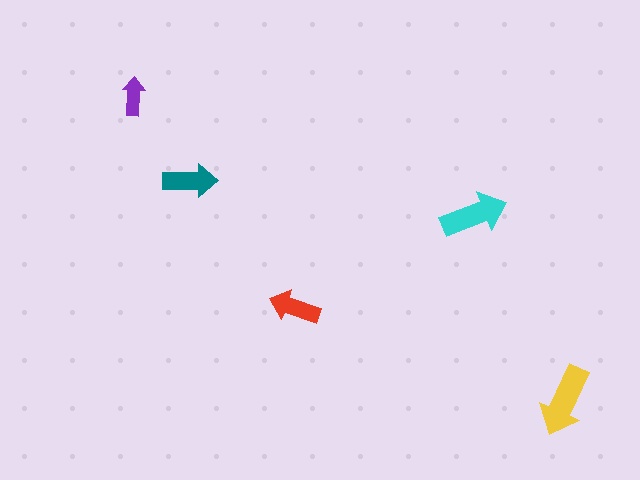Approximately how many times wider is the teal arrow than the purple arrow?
About 1.5 times wider.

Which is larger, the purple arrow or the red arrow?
The red one.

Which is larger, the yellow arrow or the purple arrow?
The yellow one.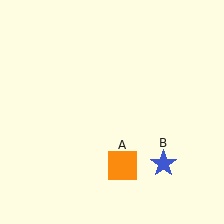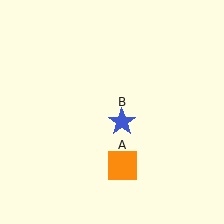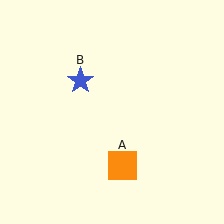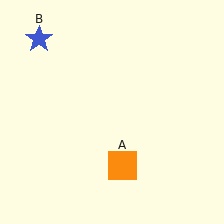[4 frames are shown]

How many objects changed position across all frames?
1 object changed position: blue star (object B).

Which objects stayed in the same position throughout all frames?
Orange square (object A) remained stationary.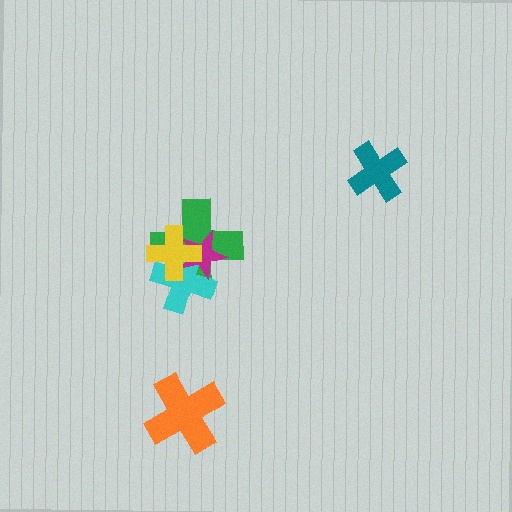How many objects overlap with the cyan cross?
3 objects overlap with the cyan cross.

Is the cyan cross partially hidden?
Yes, it is partially covered by another shape.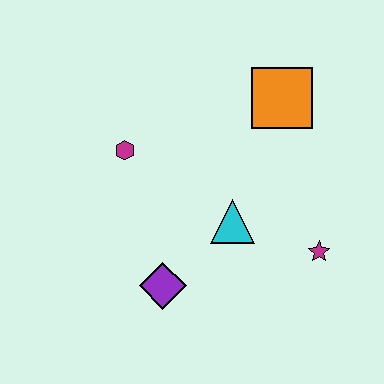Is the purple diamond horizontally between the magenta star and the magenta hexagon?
Yes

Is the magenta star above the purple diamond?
Yes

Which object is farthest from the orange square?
The purple diamond is farthest from the orange square.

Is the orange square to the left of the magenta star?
Yes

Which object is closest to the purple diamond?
The cyan triangle is closest to the purple diamond.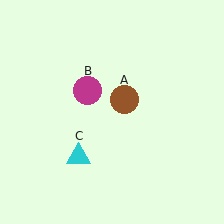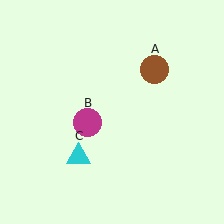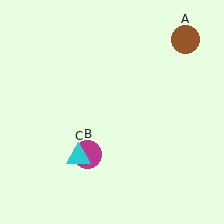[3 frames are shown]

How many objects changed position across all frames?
2 objects changed position: brown circle (object A), magenta circle (object B).